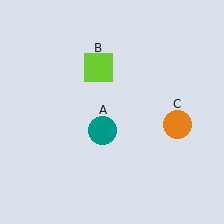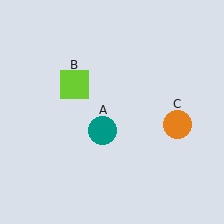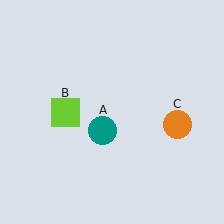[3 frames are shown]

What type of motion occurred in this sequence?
The lime square (object B) rotated counterclockwise around the center of the scene.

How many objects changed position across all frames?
1 object changed position: lime square (object B).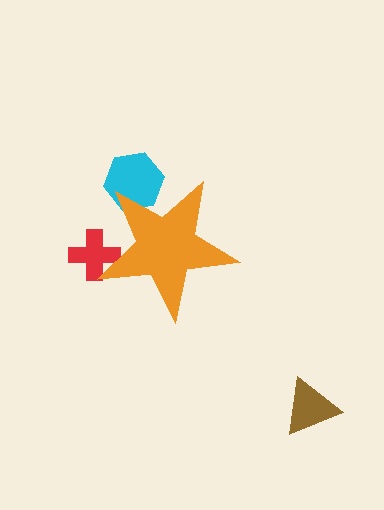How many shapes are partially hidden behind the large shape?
2 shapes are partially hidden.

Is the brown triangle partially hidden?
No, the brown triangle is fully visible.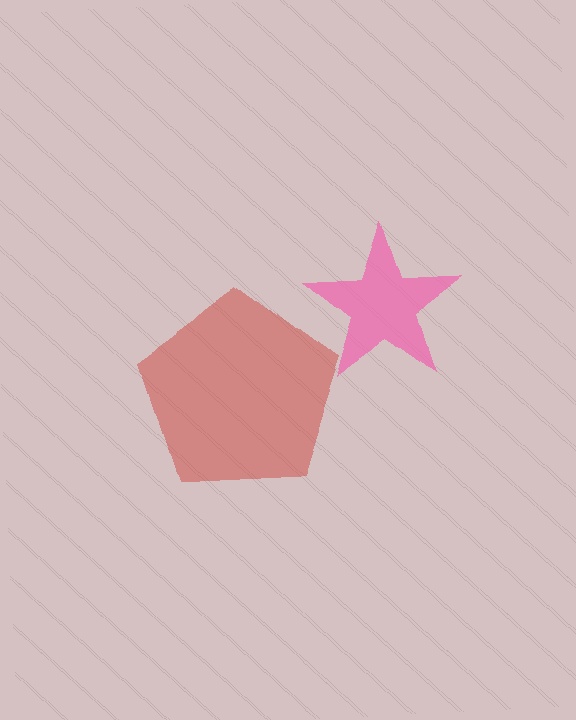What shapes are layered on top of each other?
The layered shapes are: a pink star, a red pentagon.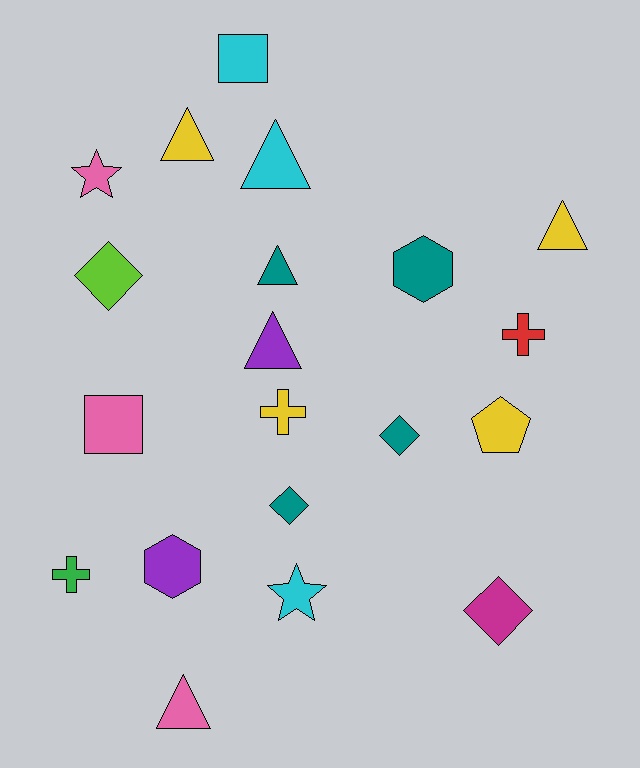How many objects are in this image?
There are 20 objects.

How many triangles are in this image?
There are 6 triangles.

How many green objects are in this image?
There is 1 green object.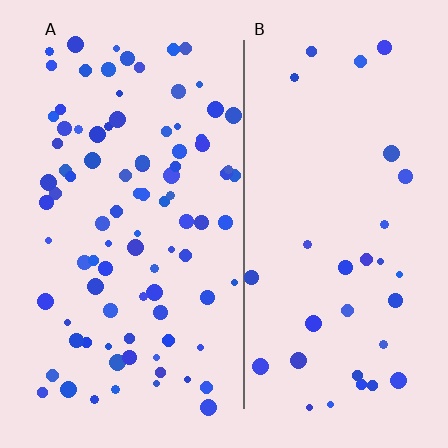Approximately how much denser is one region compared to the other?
Approximately 2.9× — region A over region B.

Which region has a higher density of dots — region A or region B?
A (the left).